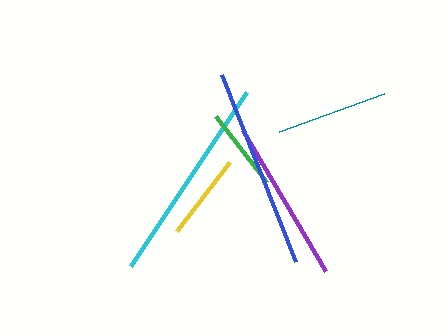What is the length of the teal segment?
The teal segment is approximately 112 pixels long.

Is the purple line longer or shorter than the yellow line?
The purple line is longer than the yellow line.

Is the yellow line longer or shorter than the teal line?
The teal line is longer than the yellow line.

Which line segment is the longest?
The cyan line is the longest at approximately 209 pixels.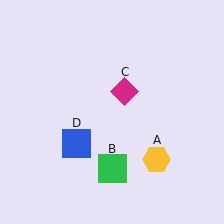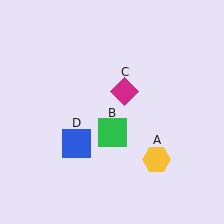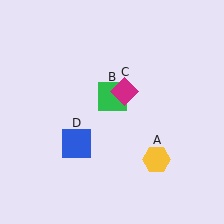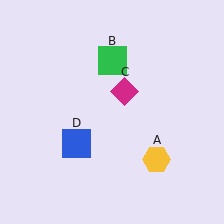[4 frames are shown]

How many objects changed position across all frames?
1 object changed position: green square (object B).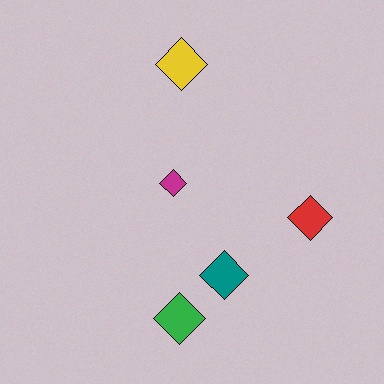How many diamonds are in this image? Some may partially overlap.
There are 5 diamonds.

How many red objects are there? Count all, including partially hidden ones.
There is 1 red object.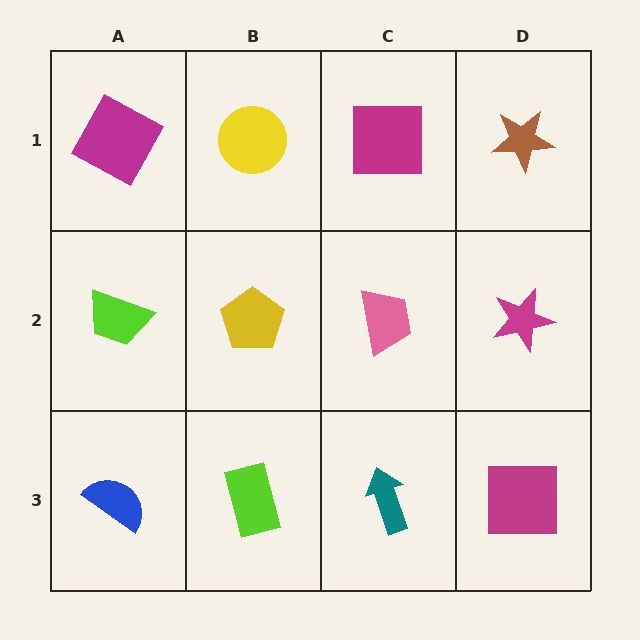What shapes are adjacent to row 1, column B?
A yellow pentagon (row 2, column B), a magenta square (row 1, column A), a magenta square (row 1, column C).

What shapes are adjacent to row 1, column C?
A pink trapezoid (row 2, column C), a yellow circle (row 1, column B), a brown star (row 1, column D).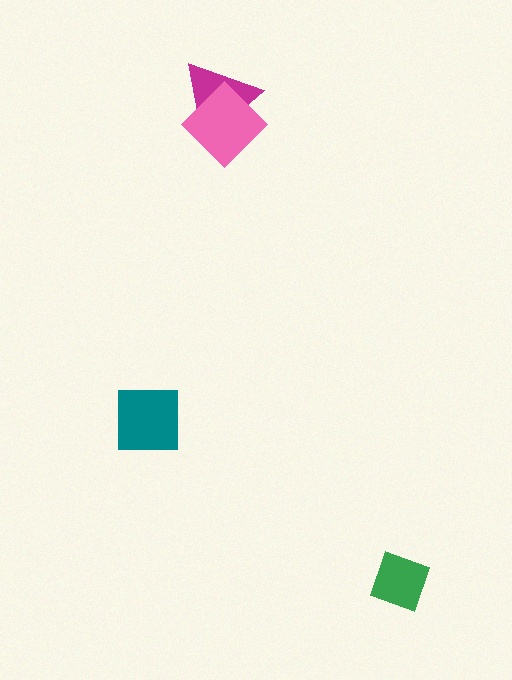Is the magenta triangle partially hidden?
Yes, it is partially covered by another shape.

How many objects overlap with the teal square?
0 objects overlap with the teal square.